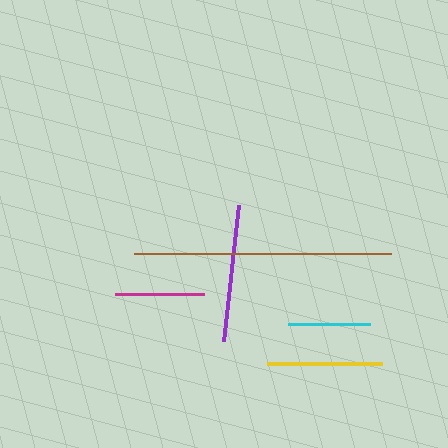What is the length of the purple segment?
The purple segment is approximately 137 pixels long.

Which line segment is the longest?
The brown line is the longest at approximately 256 pixels.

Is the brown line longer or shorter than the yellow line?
The brown line is longer than the yellow line.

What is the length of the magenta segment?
The magenta segment is approximately 88 pixels long.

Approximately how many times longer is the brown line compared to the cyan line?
The brown line is approximately 3.1 times the length of the cyan line.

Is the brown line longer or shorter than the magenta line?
The brown line is longer than the magenta line.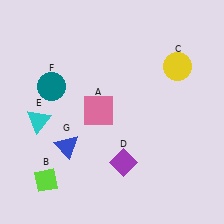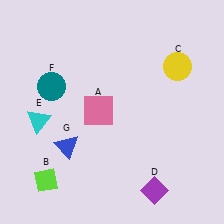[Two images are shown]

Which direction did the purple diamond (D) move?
The purple diamond (D) moved right.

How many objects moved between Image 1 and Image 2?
1 object moved between the two images.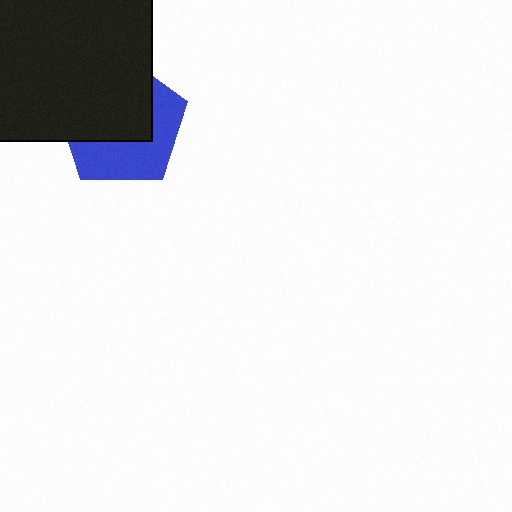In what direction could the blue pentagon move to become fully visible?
The blue pentagon could move toward the lower-right. That would shift it out from behind the black square entirely.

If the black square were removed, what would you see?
You would see the complete blue pentagon.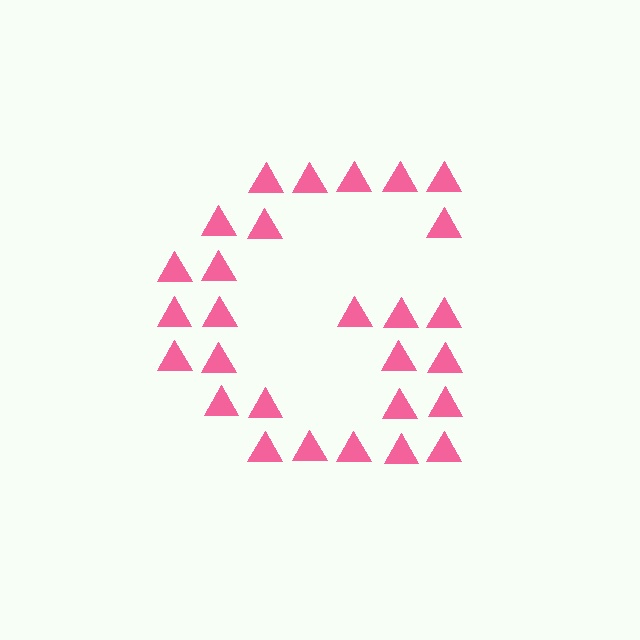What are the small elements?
The small elements are triangles.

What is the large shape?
The large shape is the letter G.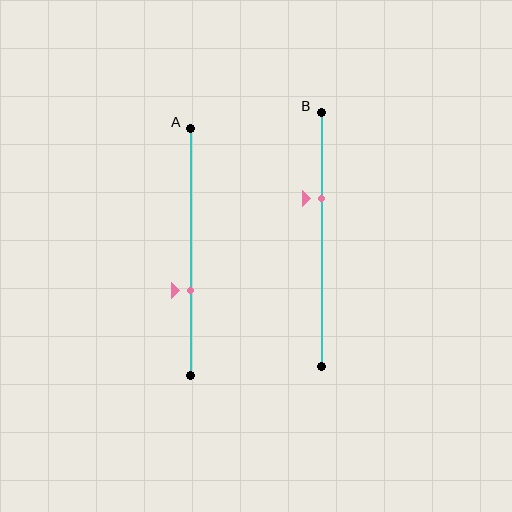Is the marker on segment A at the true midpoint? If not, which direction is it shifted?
No, the marker on segment A is shifted downward by about 15% of the segment length.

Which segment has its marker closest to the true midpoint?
Segment A has its marker closest to the true midpoint.